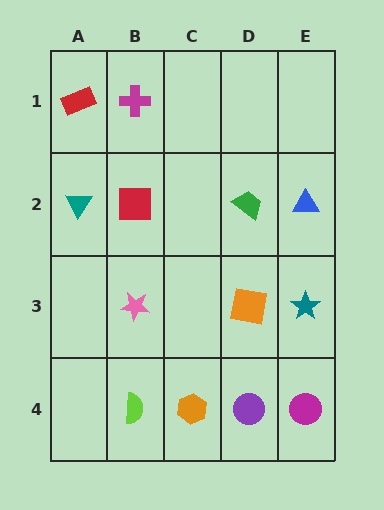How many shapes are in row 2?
4 shapes.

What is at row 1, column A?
A red rectangle.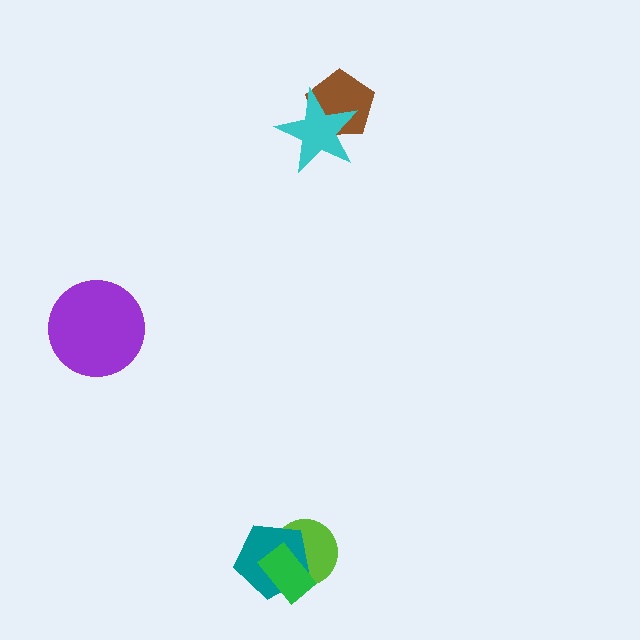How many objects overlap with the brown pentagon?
1 object overlaps with the brown pentagon.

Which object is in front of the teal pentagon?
The green rectangle is in front of the teal pentagon.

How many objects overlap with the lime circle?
2 objects overlap with the lime circle.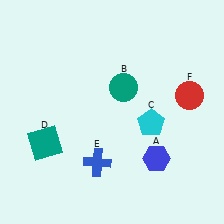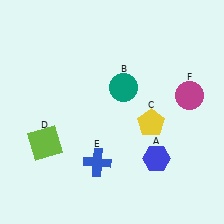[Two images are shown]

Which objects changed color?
C changed from cyan to yellow. D changed from teal to lime. F changed from red to magenta.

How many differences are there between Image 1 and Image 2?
There are 3 differences between the two images.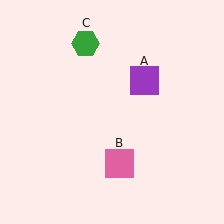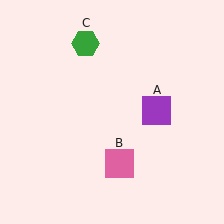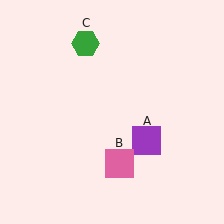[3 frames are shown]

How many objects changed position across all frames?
1 object changed position: purple square (object A).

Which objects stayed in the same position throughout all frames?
Pink square (object B) and green hexagon (object C) remained stationary.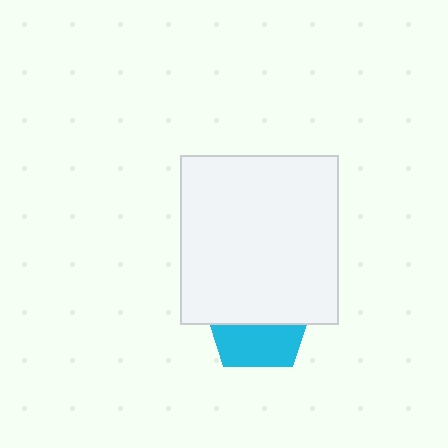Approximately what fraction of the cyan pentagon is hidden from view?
Roughly 59% of the cyan pentagon is hidden behind the white rectangle.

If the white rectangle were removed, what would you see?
You would see the complete cyan pentagon.